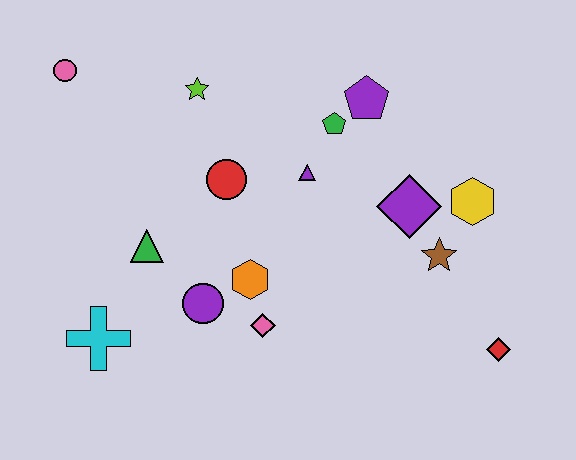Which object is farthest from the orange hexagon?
The pink circle is farthest from the orange hexagon.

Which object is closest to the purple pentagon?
The green pentagon is closest to the purple pentagon.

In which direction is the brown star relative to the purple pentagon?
The brown star is below the purple pentagon.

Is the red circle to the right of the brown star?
No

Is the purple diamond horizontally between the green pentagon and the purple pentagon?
No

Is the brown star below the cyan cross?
No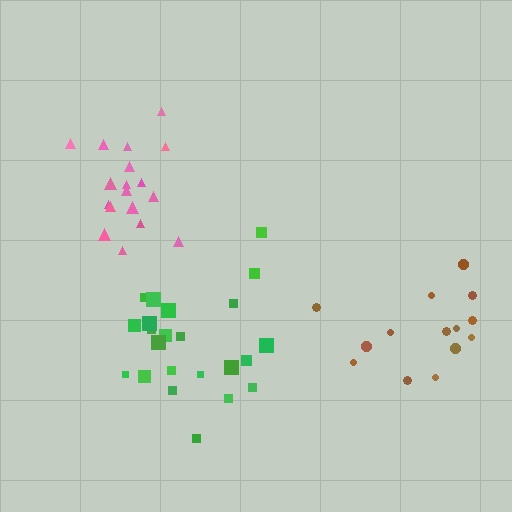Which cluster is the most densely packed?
Pink.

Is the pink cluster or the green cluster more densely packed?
Pink.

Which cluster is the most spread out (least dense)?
Brown.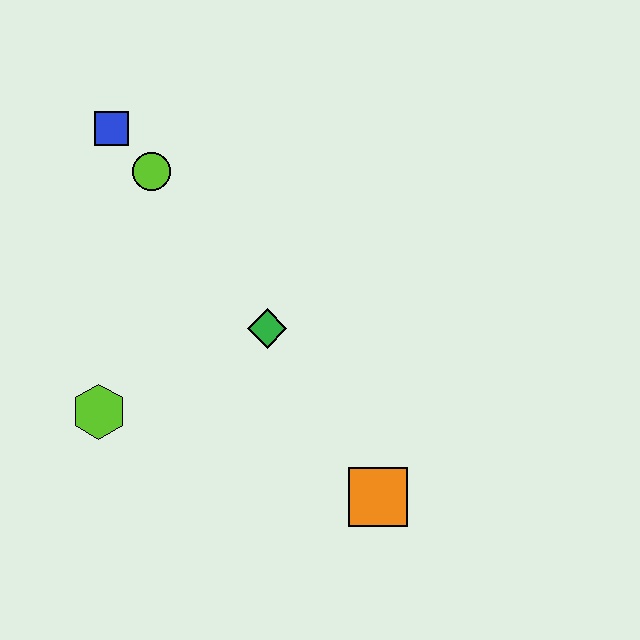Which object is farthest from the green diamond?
The blue square is farthest from the green diamond.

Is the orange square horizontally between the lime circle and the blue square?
No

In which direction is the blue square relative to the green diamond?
The blue square is above the green diamond.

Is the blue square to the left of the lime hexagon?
No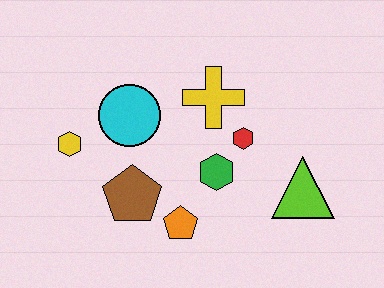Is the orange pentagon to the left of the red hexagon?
Yes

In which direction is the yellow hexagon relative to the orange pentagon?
The yellow hexagon is to the left of the orange pentagon.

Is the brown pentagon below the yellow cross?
Yes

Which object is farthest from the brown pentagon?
The lime triangle is farthest from the brown pentagon.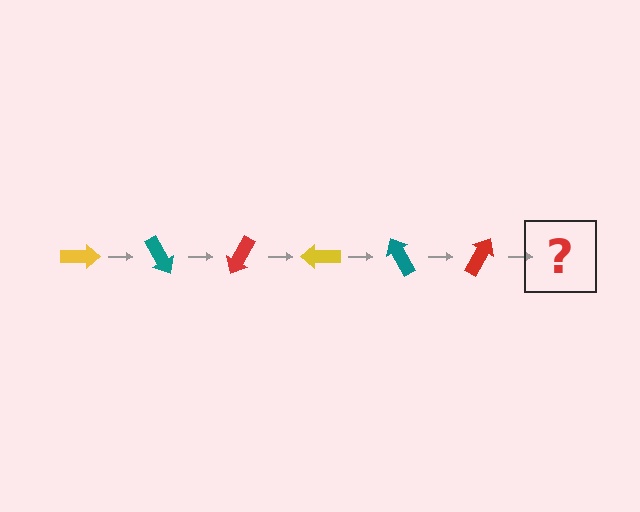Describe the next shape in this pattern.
It should be a yellow arrow, rotated 360 degrees from the start.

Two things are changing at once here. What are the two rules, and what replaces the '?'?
The two rules are that it rotates 60 degrees each step and the color cycles through yellow, teal, and red. The '?' should be a yellow arrow, rotated 360 degrees from the start.